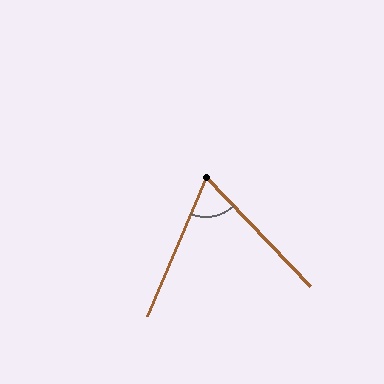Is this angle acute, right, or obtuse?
It is acute.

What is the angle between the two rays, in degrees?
Approximately 67 degrees.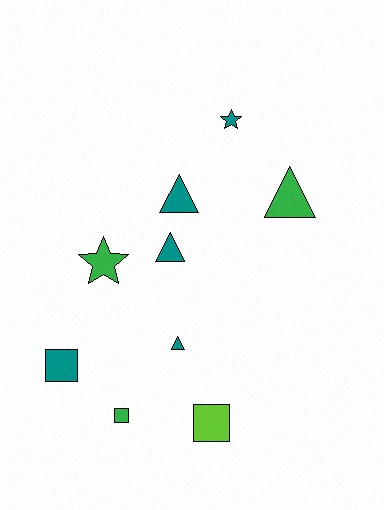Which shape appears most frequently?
Triangle, with 4 objects.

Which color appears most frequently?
Teal, with 5 objects.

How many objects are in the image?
There are 9 objects.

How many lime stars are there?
There are no lime stars.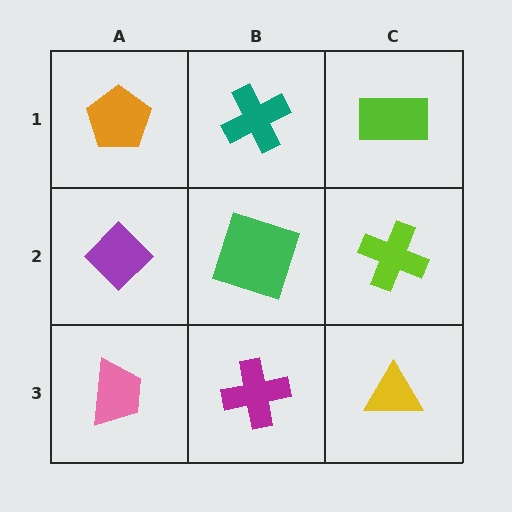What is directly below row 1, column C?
A lime cross.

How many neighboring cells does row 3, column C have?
2.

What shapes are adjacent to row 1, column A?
A purple diamond (row 2, column A), a teal cross (row 1, column B).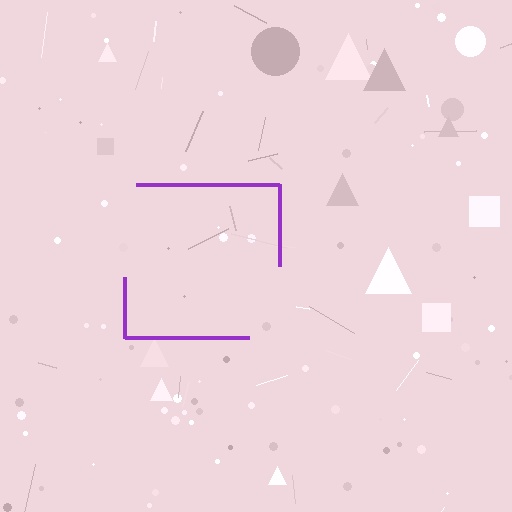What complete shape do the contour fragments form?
The contour fragments form a square.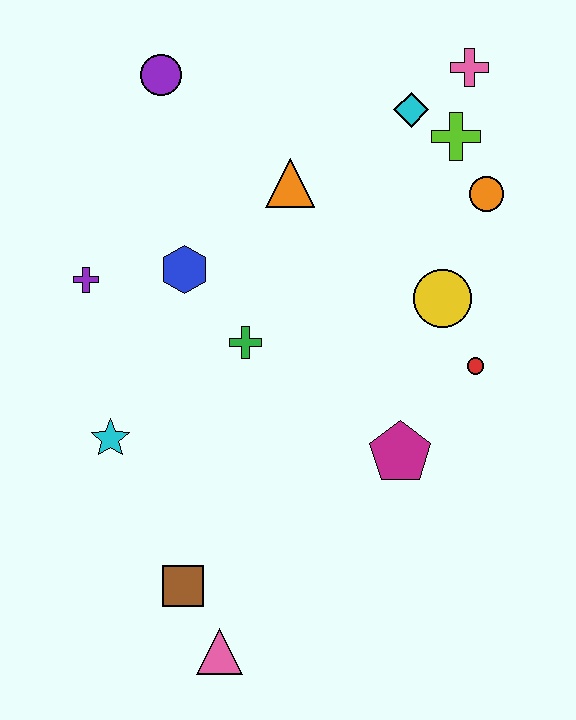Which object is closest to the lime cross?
The cyan diamond is closest to the lime cross.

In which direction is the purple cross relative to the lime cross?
The purple cross is to the left of the lime cross.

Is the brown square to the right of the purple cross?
Yes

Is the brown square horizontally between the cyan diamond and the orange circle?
No